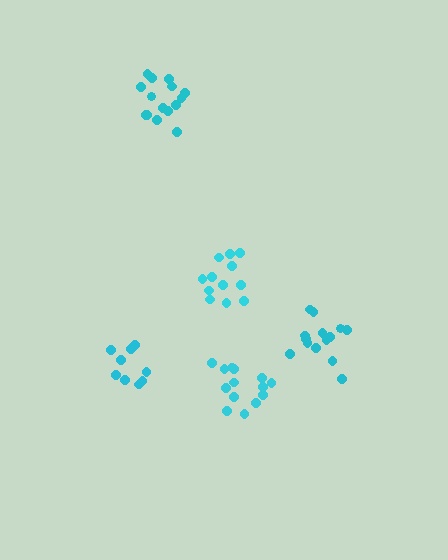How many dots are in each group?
Group 1: 9 dots, Group 2: 15 dots, Group 3: 12 dots, Group 4: 14 dots, Group 5: 14 dots (64 total).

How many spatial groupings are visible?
There are 5 spatial groupings.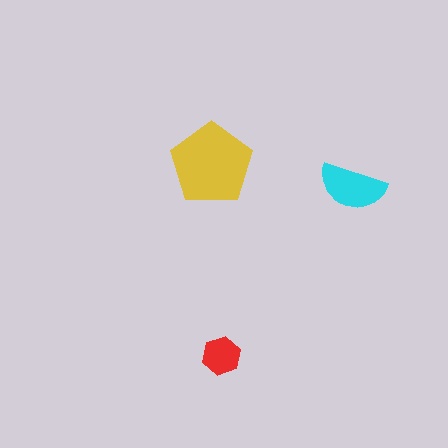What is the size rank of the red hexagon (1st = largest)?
3rd.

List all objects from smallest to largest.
The red hexagon, the cyan semicircle, the yellow pentagon.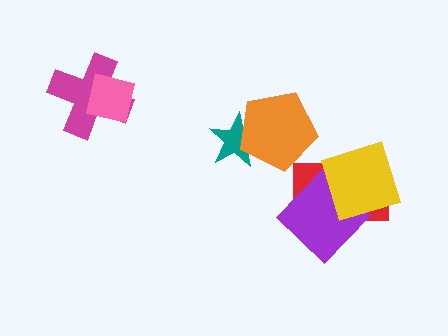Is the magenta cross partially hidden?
Yes, it is partially covered by another shape.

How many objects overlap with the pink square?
1 object overlaps with the pink square.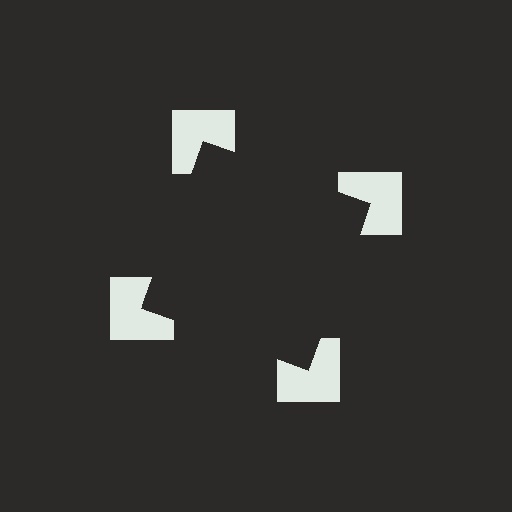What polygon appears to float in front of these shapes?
An illusory square — its edges are inferred from the aligned wedge cuts in the notched squares, not physically drawn.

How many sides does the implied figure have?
4 sides.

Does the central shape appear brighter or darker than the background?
It typically appears slightly darker than the background, even though no actual brightness change is drawn.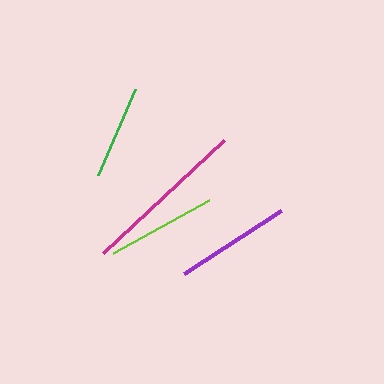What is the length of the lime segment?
The lime segment is approximately 110 pixels long.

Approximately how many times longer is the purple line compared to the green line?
The purple line is approximately 1.2 times the length of the green line.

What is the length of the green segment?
The green segment is approximately 93 pixels long.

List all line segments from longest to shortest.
From longest to shortest: magenta, purple, lime, green.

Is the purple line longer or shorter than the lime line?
The purple line is longer than the lime line.